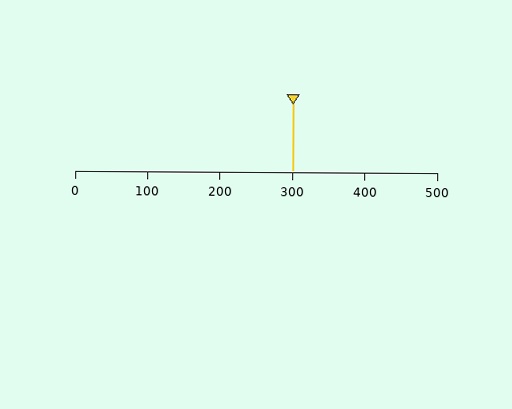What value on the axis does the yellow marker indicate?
The marker indicates approximately 300.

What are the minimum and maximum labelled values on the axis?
The axis runs from 0 to 500.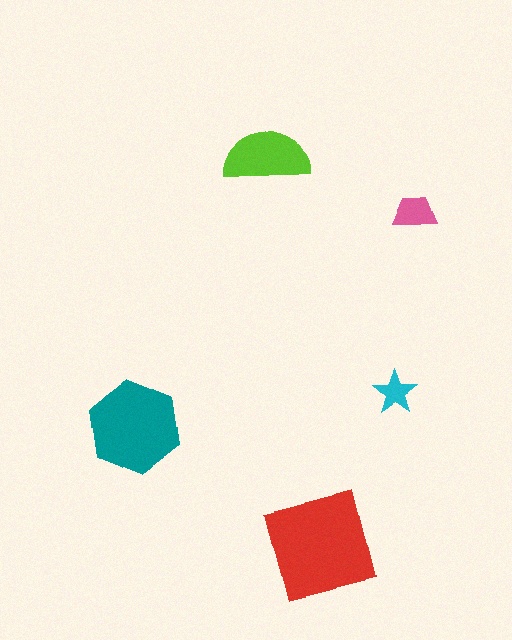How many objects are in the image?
There are 5 objects in the image.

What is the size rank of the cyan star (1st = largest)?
5th.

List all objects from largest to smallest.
The red square, the teal hexagon, the lime semicircle, the pink trapezoid, the cyan star.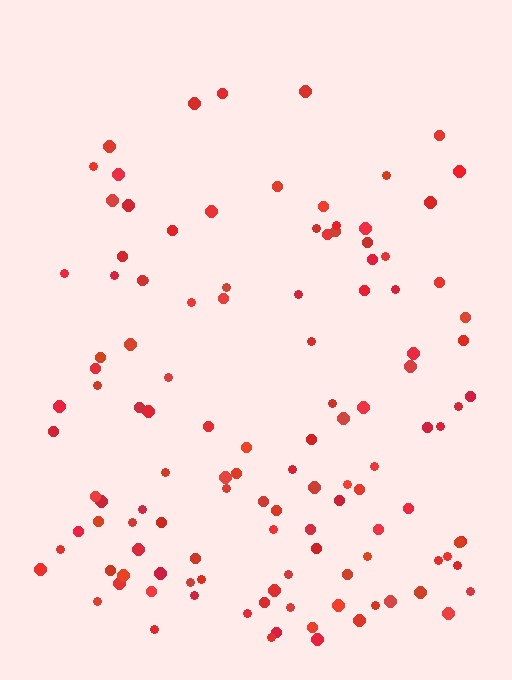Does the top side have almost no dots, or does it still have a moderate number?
Still a moderate number, just noticeably fewer than the bottom.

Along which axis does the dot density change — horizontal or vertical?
Vertical.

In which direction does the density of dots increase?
From top to bottom, with the bottom side densest.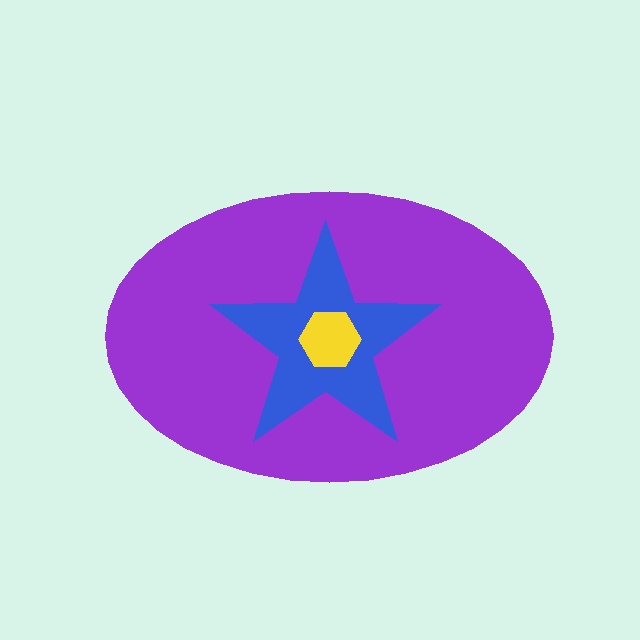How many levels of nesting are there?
3.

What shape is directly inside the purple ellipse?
The blue star.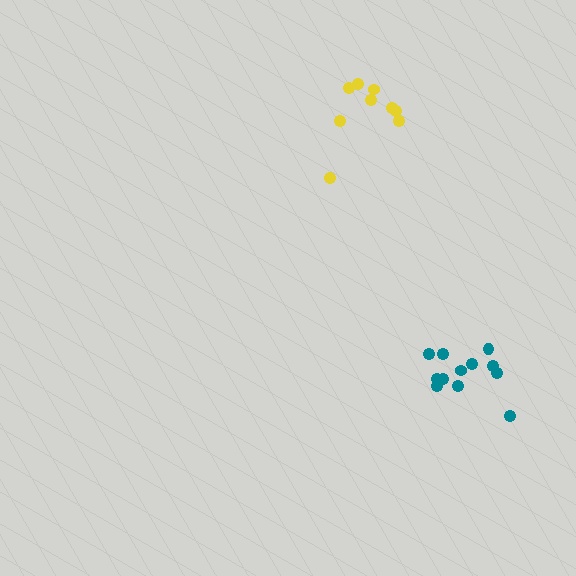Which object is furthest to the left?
The yellow cluster is leftmost.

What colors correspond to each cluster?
The clusters are colored: yellow, teal.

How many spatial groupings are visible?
There are 2 spatial groupings.